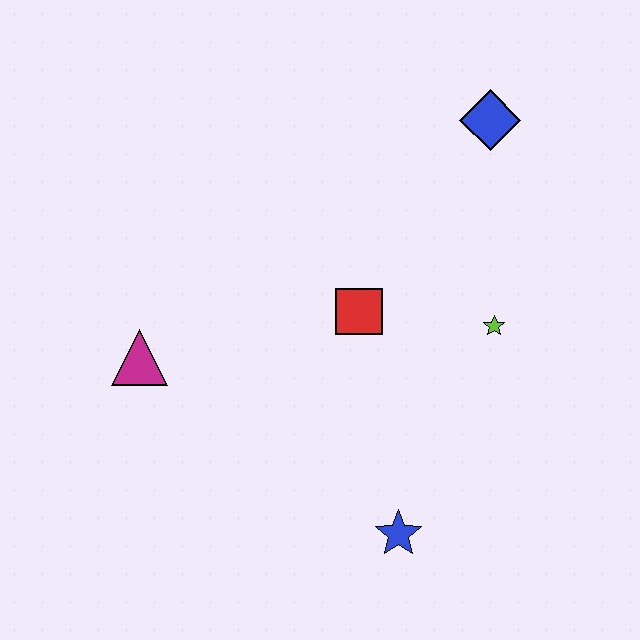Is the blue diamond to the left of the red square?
No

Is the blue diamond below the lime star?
No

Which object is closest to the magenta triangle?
The red square is closest to the magenta triangle.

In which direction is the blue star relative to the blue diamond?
The blue star is below the blue diamond.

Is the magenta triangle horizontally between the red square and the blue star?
No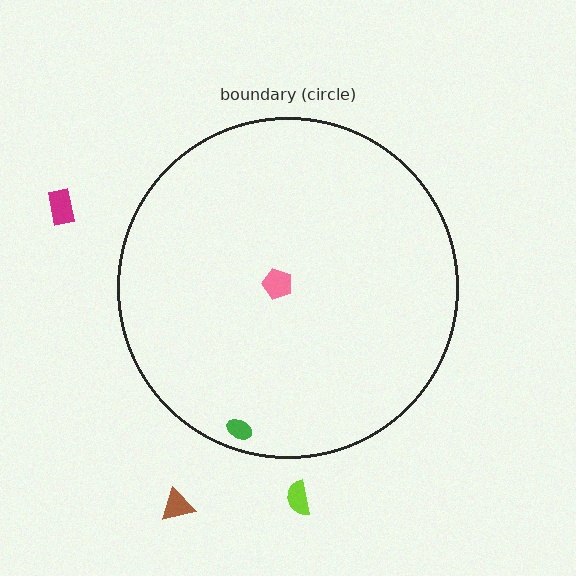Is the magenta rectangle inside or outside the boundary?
Outside.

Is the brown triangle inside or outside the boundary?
Outside.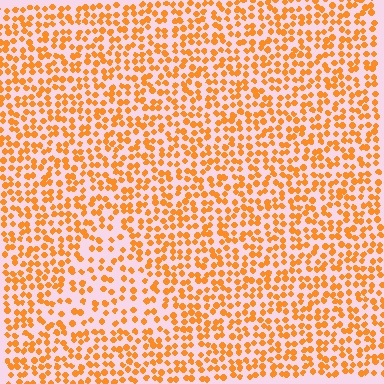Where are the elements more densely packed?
The elements are more densely packed outside the triangle boundary.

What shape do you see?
I see a triangle.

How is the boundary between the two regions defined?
The boundary is defined by a change in element density (approximately 1.7x ratio). All elements are the same color, size, and shape.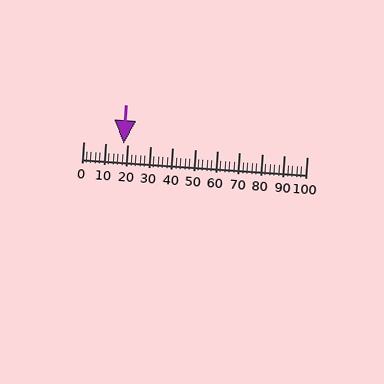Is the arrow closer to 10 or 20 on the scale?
The arrow is closer to 20.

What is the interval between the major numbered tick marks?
The major tick marks are spaced 10 units apart.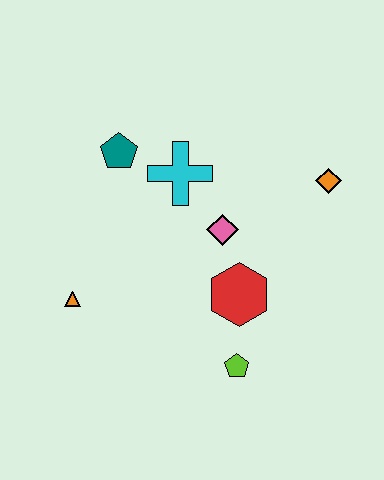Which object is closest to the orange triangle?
The teal pentagon is closest to the orange triangle.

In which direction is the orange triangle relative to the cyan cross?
The orange triangle is below the cyan cross.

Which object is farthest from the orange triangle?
The orange diamond is farthest from the orange triangle.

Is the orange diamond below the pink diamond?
No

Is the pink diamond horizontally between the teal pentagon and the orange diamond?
Yes